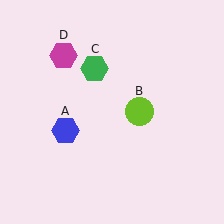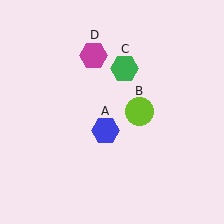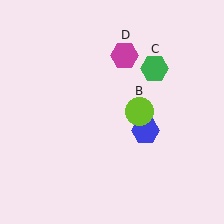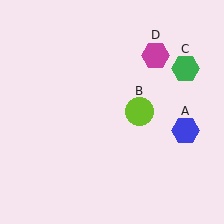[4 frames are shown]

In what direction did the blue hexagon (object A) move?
The blue hexagon (object A) moved right.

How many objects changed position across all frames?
3 objects changed position: blue hexagon (object A), green hexagon (object C), magenta hexagon (object D).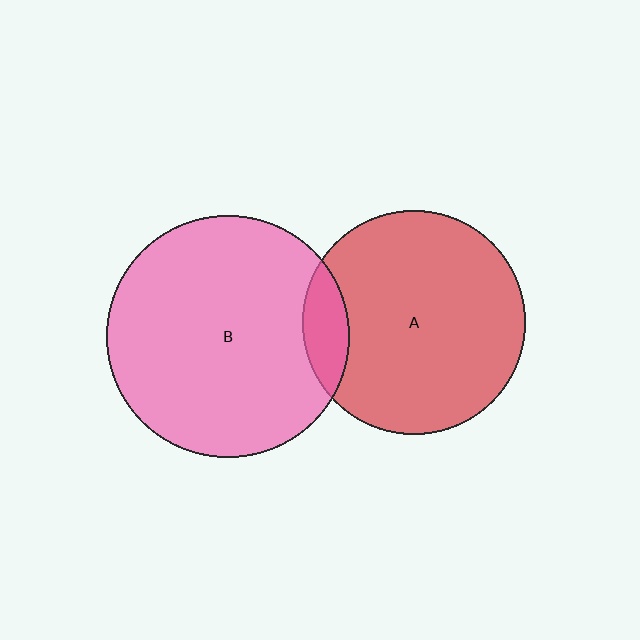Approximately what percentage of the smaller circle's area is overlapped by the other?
Approximately 10%.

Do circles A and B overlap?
Yes.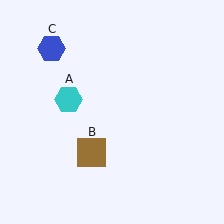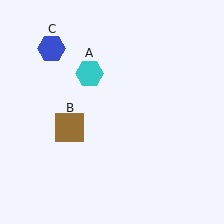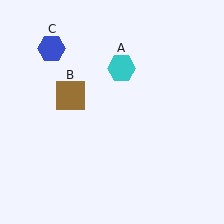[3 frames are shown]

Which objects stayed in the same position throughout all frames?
Blue hexagon (object C) remained stationary.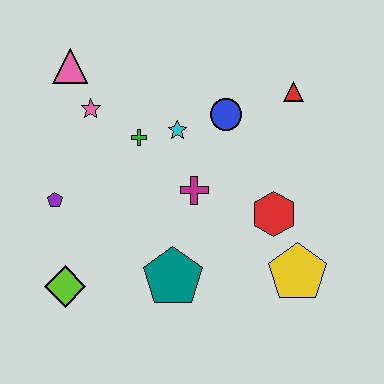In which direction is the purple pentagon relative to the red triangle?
The purple pentagon is to the left of the red triangle.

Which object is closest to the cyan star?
The green cross is closest to the cyan star.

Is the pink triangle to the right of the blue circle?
No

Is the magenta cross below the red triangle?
Yes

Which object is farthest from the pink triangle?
The yellow pentagon is farthest from the pink triangle.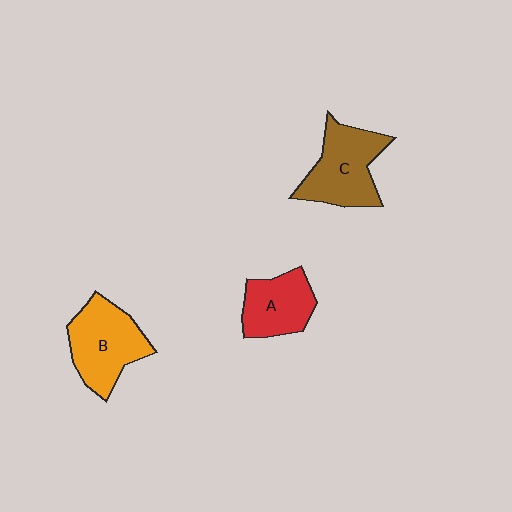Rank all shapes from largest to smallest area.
From largest to smallest: B (orange), C (brown), A (red).